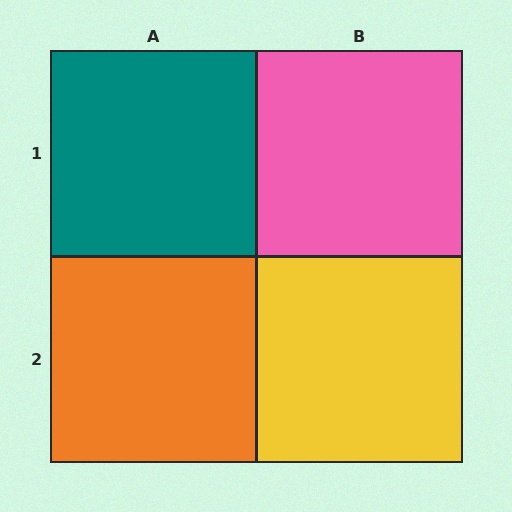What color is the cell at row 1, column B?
Pink.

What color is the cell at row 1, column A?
Teal.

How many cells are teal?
1 cell is teal.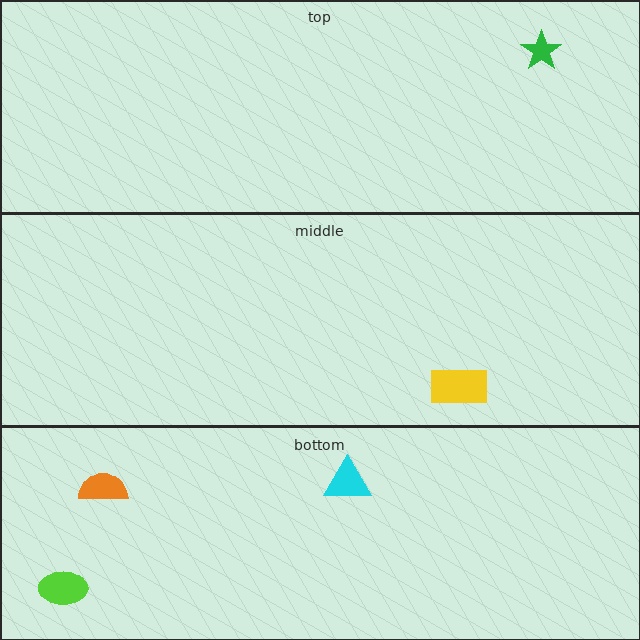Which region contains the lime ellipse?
The bottom region.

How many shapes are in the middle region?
1.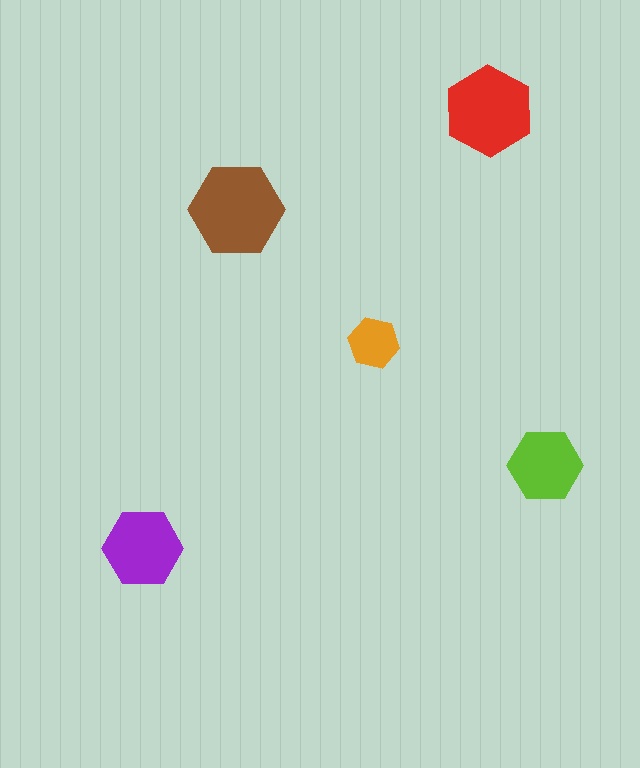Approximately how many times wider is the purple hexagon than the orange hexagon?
About 1.5 times wider.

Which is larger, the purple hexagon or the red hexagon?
The red one.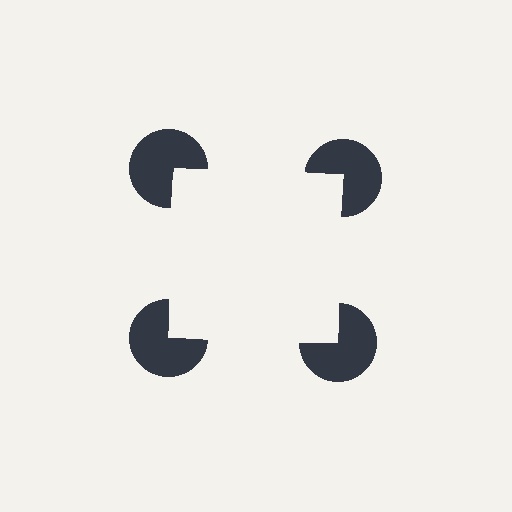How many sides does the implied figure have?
4 sides.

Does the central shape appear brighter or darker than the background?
It typically appears slightly brighter than the background, even though no actual brightness change is drawn.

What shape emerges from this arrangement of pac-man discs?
An illusory square — its edges are inferred from the aligned wedge cuts in the pac-man discs, not physically drawn.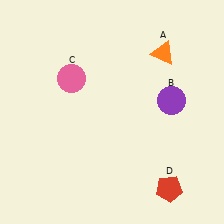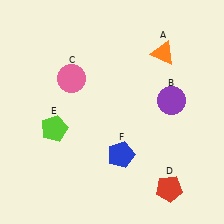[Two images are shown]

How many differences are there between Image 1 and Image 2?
There are 2 differences between the two images.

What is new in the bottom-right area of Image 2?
A blue pentagon (F) was added in the bottom-right area of Image 2.